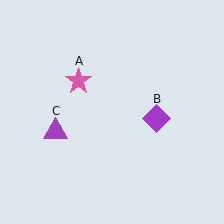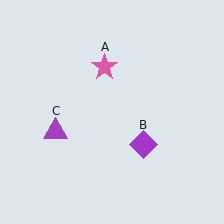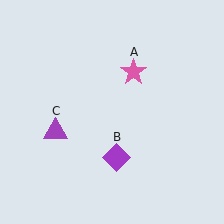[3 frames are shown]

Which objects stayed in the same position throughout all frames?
Purple triangle (object C) remained stationary.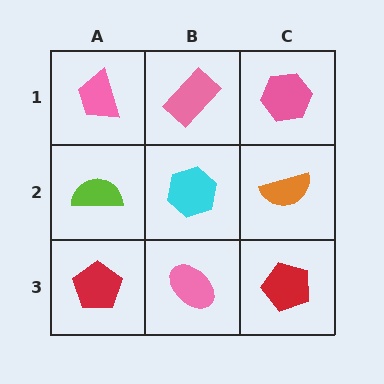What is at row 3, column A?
A red pentagon.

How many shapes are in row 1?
3 shapes.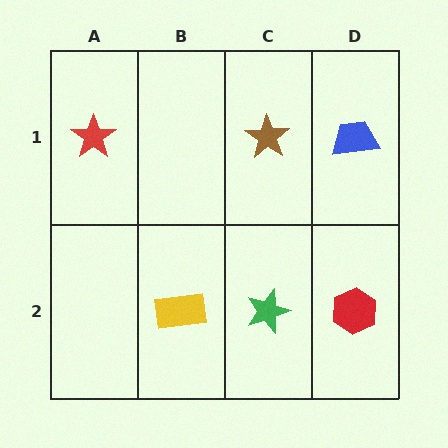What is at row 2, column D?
A red hexagon.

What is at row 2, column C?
A green star.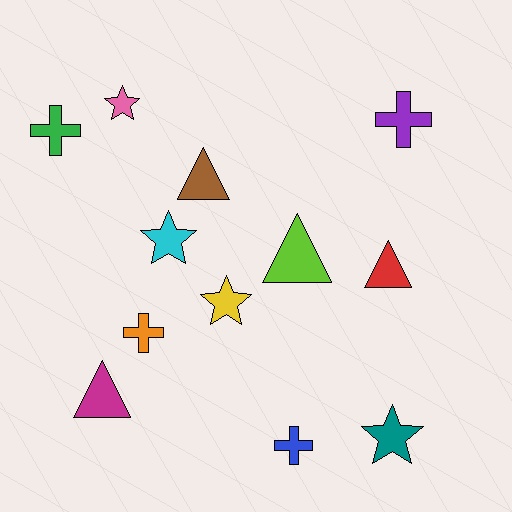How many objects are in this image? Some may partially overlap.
There are 12 objects.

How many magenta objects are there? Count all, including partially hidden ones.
There is 1 magenta object.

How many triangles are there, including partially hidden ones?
There are 4 triangles.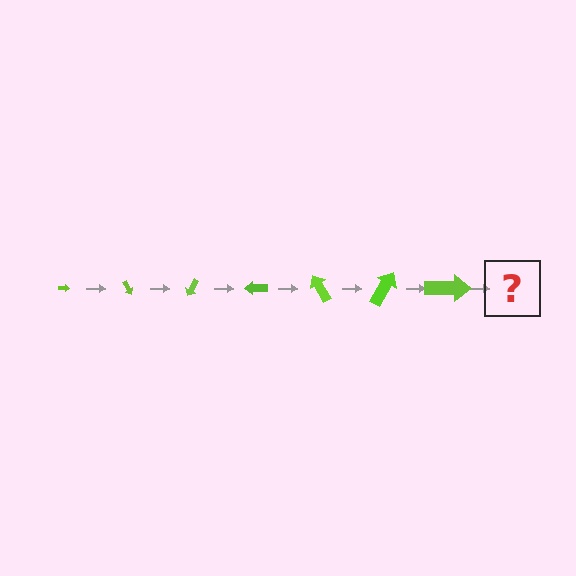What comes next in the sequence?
The next element should be an arrow, larger than the previous one and rotated 420 degrees from the start.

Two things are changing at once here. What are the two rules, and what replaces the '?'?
The two rules are that the arrow grows larger each step and it rotates 60 degrees each step. The '?' should be an arrow, larger than the previous one and rotated 420 degrees from the start.